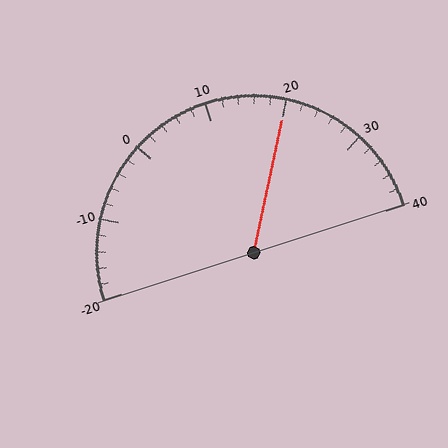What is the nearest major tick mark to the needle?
The nearest major tick mark is 20.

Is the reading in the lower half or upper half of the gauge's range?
The reading is in the upper half of the range (-20 to 40).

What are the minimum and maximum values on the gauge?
The gauge ranges from -20 to 40.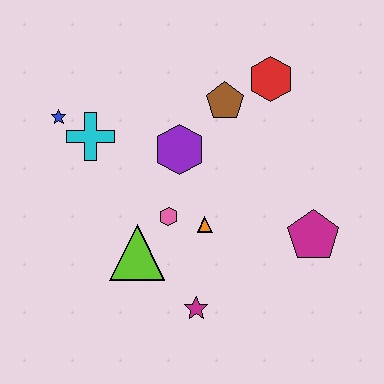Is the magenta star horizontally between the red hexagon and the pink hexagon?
Yes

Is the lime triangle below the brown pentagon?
Yes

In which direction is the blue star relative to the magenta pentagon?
The blue star is to the left of the magenta pentagon.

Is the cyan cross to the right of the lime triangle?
No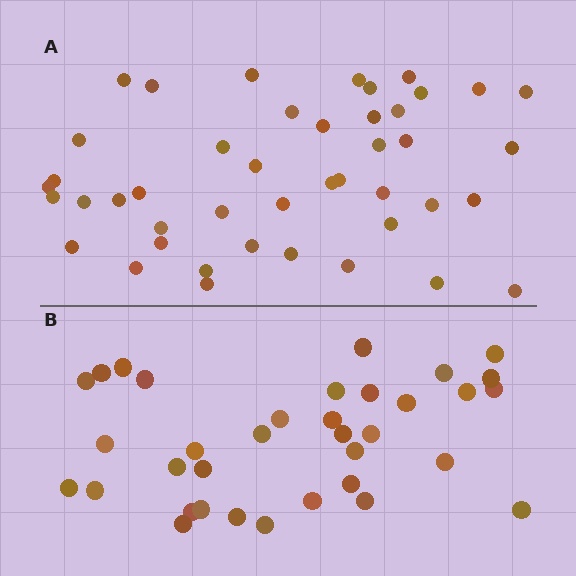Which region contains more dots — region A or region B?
Region A (the top region) has more dots.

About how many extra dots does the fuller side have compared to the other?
Region A has roughly 8 or so more dots than region B.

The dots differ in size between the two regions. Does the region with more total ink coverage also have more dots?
No. Region B has more total ink coverage because its dots are larger, but region A actually contains more individual dots. Total area can be misleading — the number of items is what matters here.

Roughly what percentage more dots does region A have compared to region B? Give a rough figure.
About 25% more.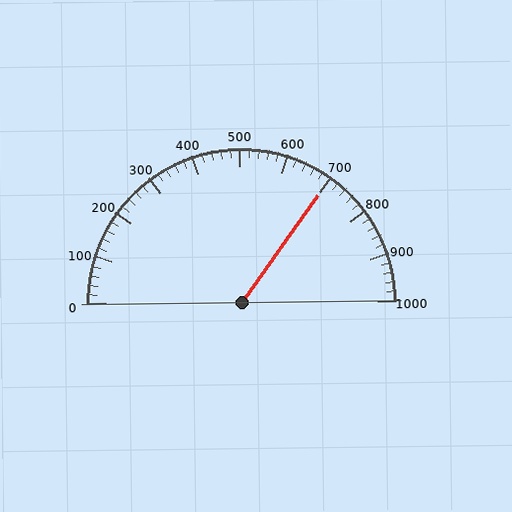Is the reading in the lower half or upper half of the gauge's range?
The reading is in the upper half of the range (0 to 1000).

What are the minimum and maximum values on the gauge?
The gauge ranges from 0 to 1000.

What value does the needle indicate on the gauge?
The needle indicates approximately 700.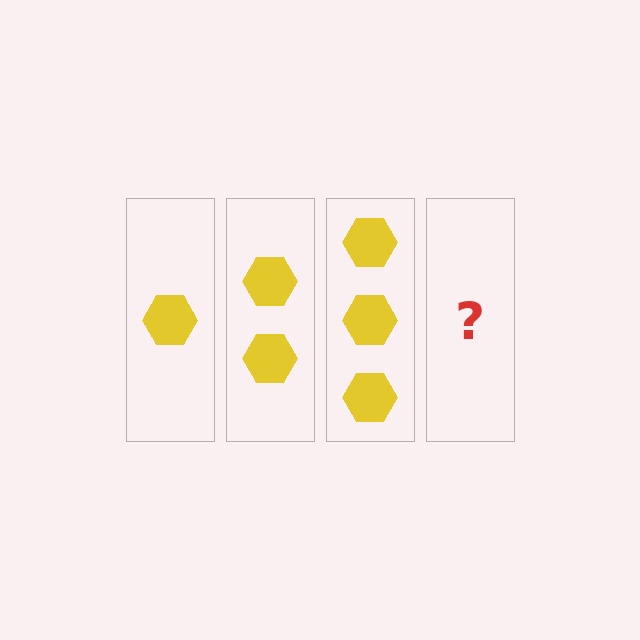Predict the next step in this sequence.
The next step is 4 hexagons.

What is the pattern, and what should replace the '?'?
The pattern is that each step adds one more hexagon. The '?' should be 4 hexagons.